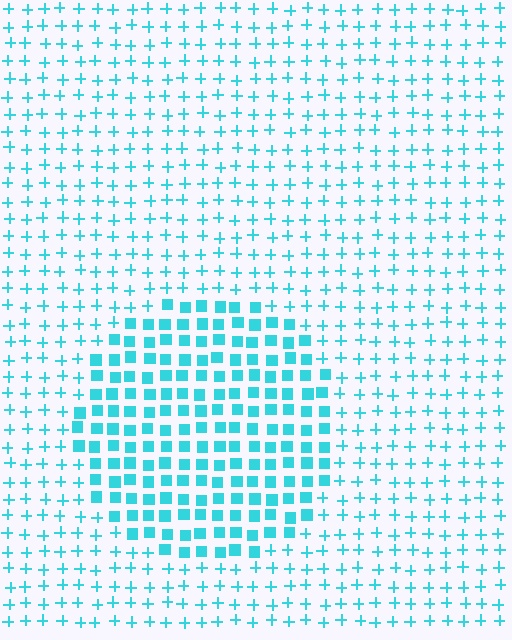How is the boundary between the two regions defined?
The boundary is defined by a change in element shape: squares inside vs. plus signs outside. All elements share the same color and spacing.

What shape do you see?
I see a circle.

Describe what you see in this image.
The image is filled with small cyan elements arranged in a uniform grid. A circle-shaped region contains squares, while the surrounding area contains plus signs. The boundary is defined purely by the change in element shape.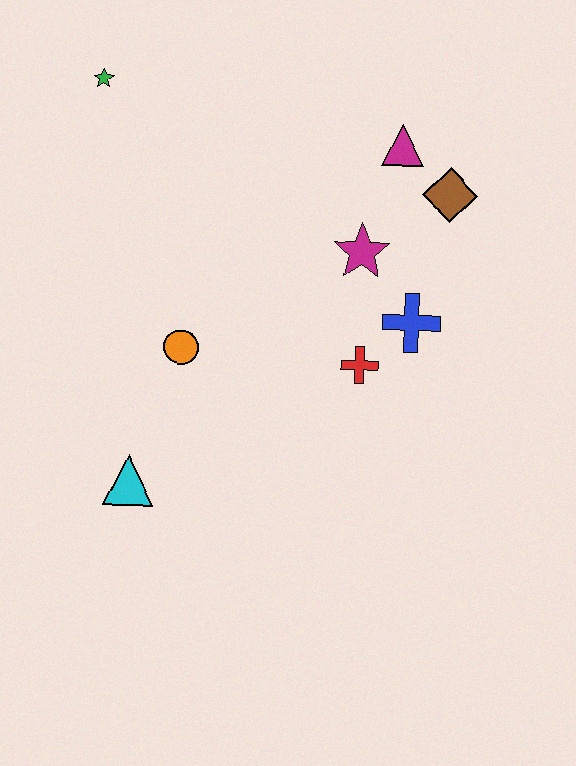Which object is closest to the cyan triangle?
The orange circle is closest to the cyan triangle.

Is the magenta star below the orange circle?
No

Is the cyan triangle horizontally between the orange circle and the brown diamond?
No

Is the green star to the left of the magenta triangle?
Yes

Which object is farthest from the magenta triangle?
The cyan triangle is farthest from the magenta triangle.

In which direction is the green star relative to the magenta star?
The green star is to the left of the magenta star.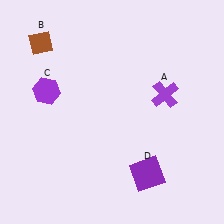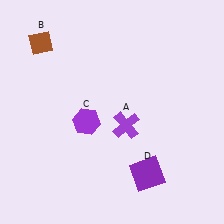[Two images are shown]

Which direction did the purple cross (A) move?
The purple cross (A) moved left.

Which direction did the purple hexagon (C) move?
The purple hexagon (C) moved right.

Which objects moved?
The objects that moved are: the purple cross (A), the purple hexagon (C).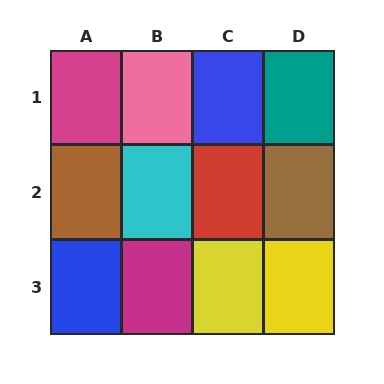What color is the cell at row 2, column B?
Cyan.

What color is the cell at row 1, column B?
Pink.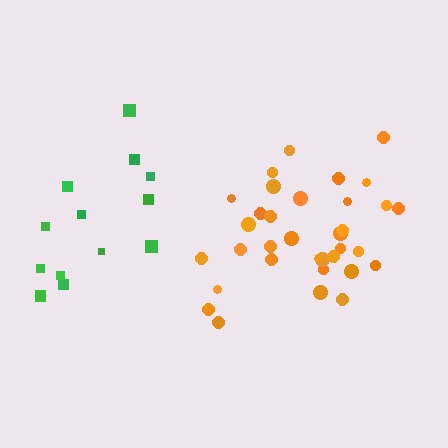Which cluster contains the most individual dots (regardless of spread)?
Orange (34).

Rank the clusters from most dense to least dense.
orange, green.